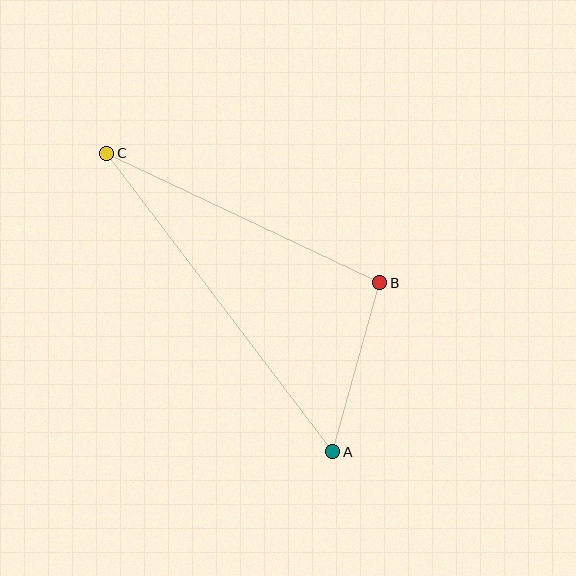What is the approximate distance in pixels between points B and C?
The distance between B and C is approximately 302 pixels.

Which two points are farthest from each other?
Points A and C are farthest from each other.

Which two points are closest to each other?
Points A and B are closest to each other.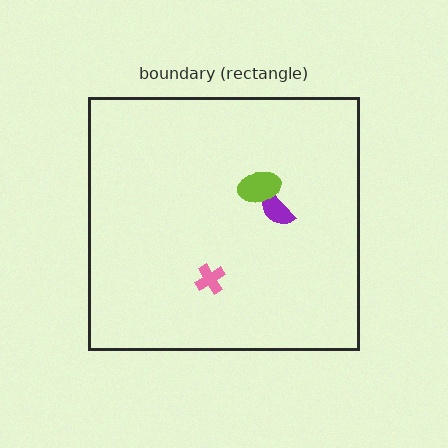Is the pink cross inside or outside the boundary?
Inside.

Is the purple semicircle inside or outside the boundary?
Inside.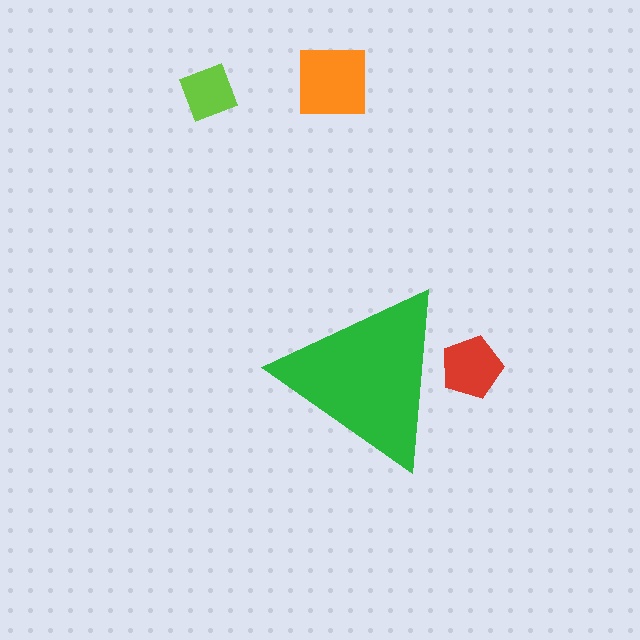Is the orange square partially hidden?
No, the orange square is fully visible.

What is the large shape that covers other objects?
A green triangle.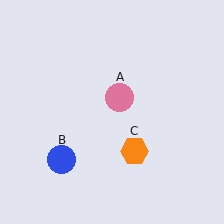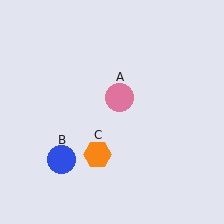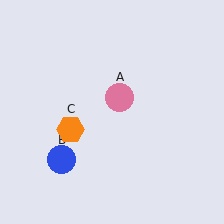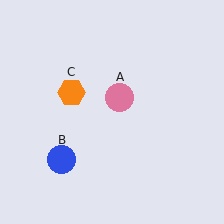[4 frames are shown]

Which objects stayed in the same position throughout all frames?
Pink circle (object A) and blue circle (object B) remained stationary.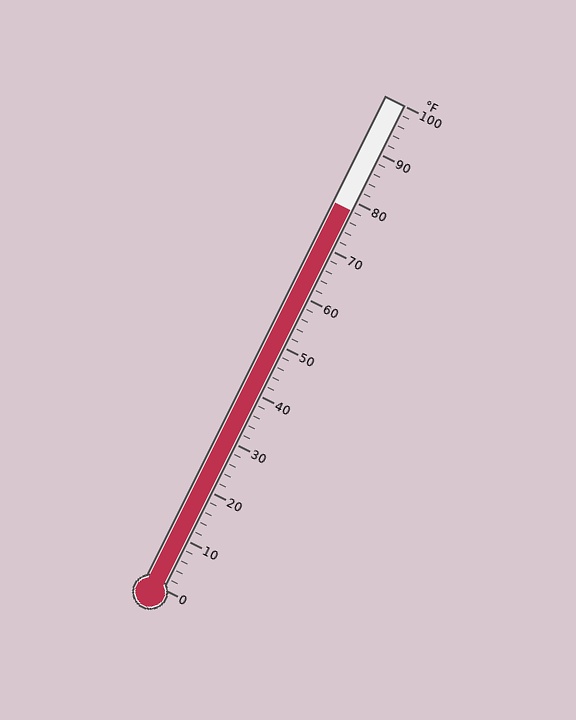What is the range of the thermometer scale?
The thermometer scale ranges from 0°F to 100°F.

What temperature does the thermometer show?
The thermometer shows approximately 78°F.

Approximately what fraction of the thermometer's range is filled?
The thermometer is filled to approximately 80% of its range.